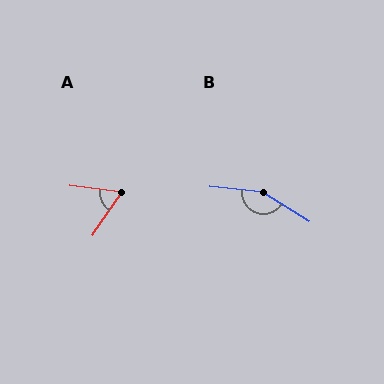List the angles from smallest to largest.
A (63°), B (154°).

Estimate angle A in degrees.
Approximately 63 degrees.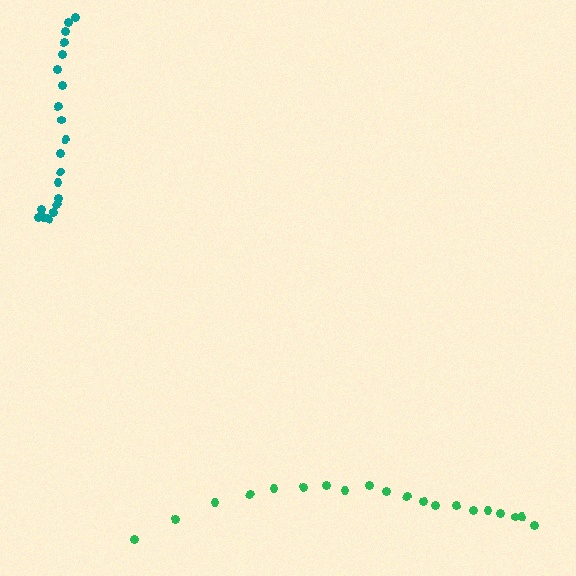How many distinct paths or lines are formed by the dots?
There are 2 distinct paths.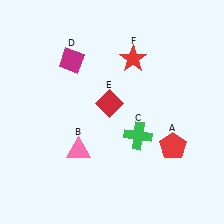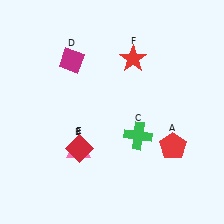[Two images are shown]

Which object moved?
The red diamond (E) moved down.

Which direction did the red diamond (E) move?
The red diamond (E) moved down.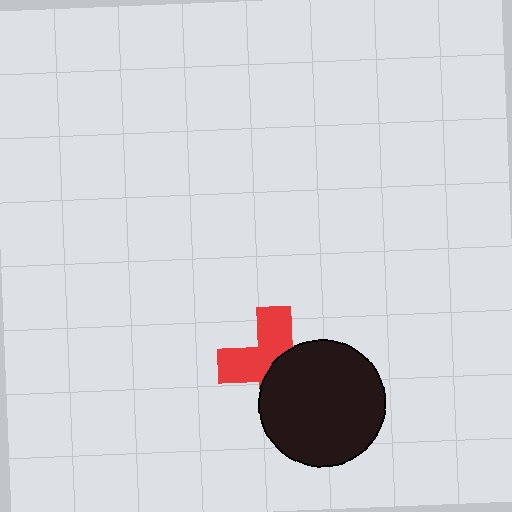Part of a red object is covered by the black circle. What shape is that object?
It is a cross.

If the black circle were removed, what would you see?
You would see the complete red cross.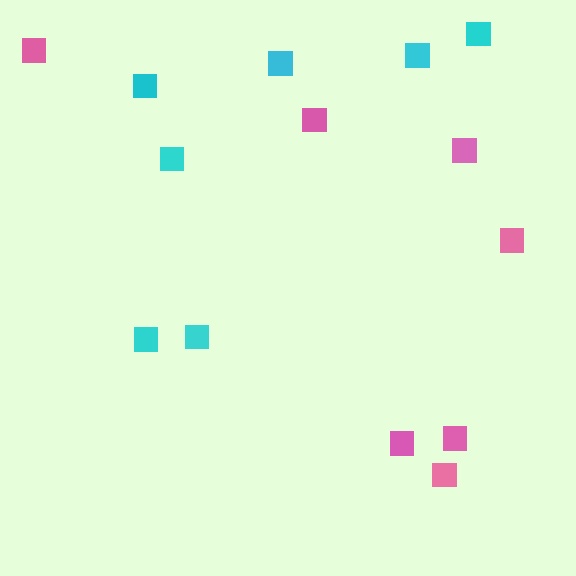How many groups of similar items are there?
There are 2 groups: one group of cyan squares (7) and one group of pink squares (7).